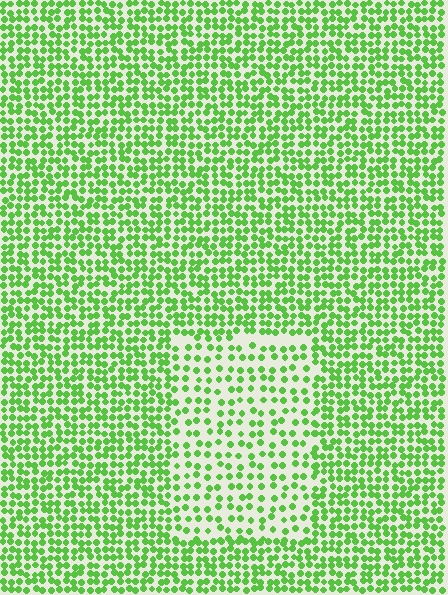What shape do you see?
I see a rectangle.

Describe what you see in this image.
The image contains small lime elements arranged at two different densities. A rectangle-shaped region is visible where the elements are less densely packed than the surrounding area.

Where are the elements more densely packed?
The elements are more densely packed outside the rectangle boundary.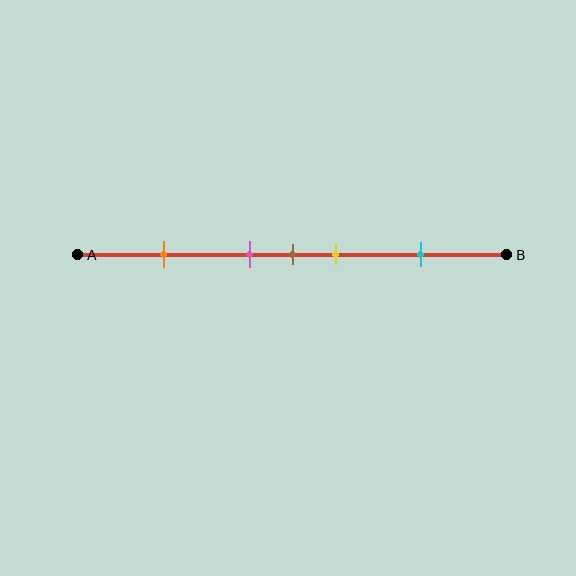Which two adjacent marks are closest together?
The pink and brown marks are the closest adjacent pair.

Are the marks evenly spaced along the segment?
No, the marks are not evenly spaced.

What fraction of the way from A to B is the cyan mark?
The cyan mark is approximately 80% (0.8) of the way from A to B.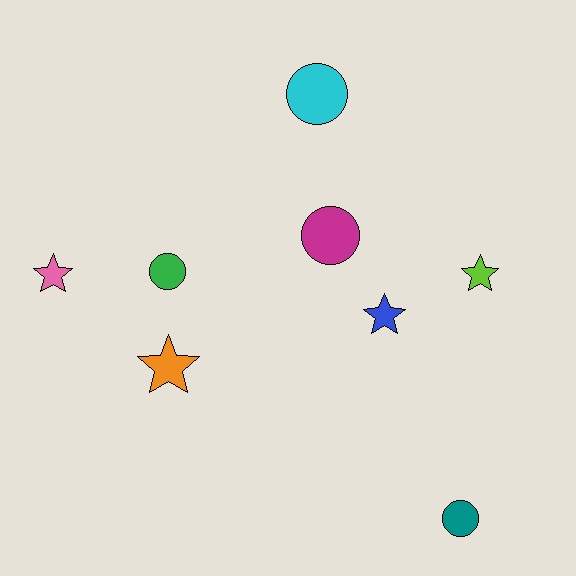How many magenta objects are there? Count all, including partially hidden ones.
There is 1 magenta object.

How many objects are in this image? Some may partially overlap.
There are 8 objects.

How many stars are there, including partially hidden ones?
There are 4 stars.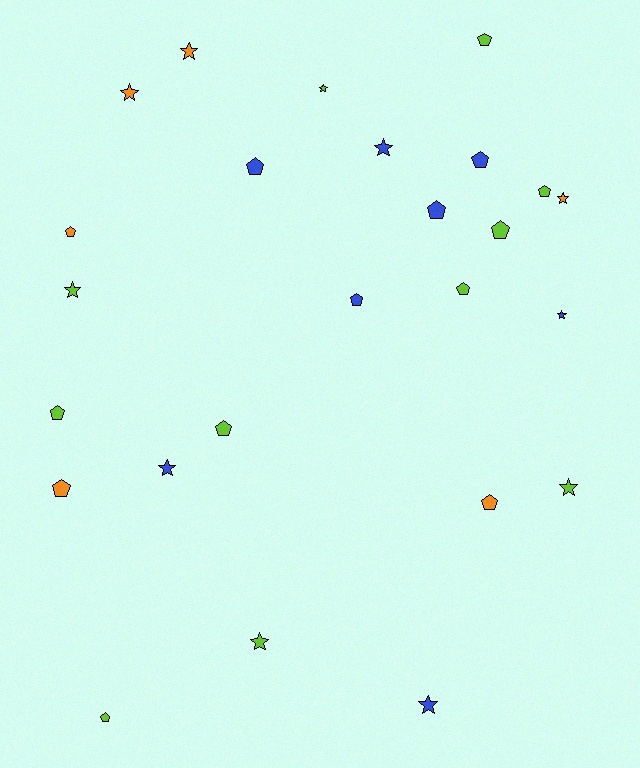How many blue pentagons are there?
There are 4 blue pentagons.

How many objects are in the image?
There are 25 objects.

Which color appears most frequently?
Lime, with 11 objects.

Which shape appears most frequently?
Pentagon, with 14 objects.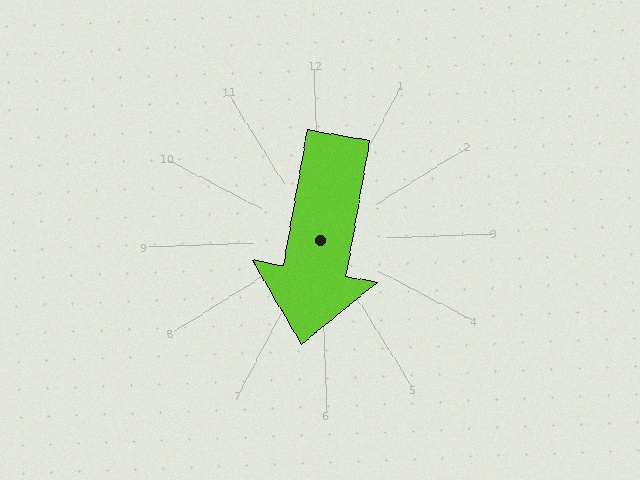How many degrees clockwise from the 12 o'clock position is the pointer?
Approximately 192 degrees.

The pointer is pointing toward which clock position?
Roughly 6 o'clock.